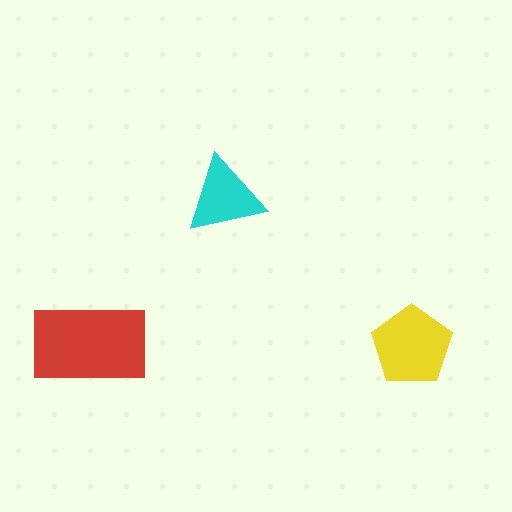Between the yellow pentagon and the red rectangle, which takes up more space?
The red rectangle.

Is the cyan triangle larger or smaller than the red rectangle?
Smaller.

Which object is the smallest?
The cyan triangle.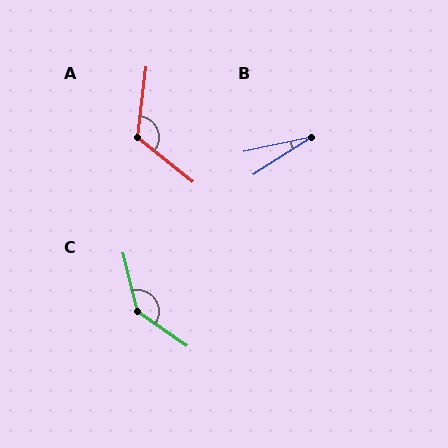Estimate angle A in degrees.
Approximately 123 degrees.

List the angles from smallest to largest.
B (21°), A (123°), C (139°).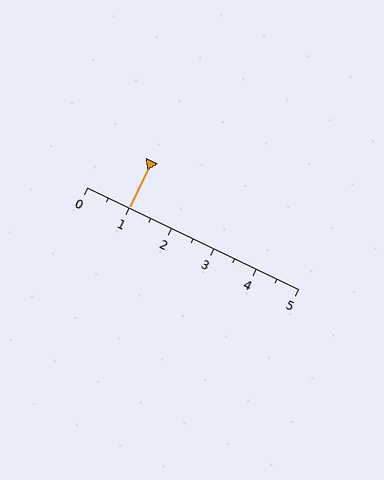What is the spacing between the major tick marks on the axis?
The major ticks are spaced 1 apart.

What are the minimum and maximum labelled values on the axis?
The axis runs from 0 to 5.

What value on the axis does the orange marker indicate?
The marker indicates approximately 1.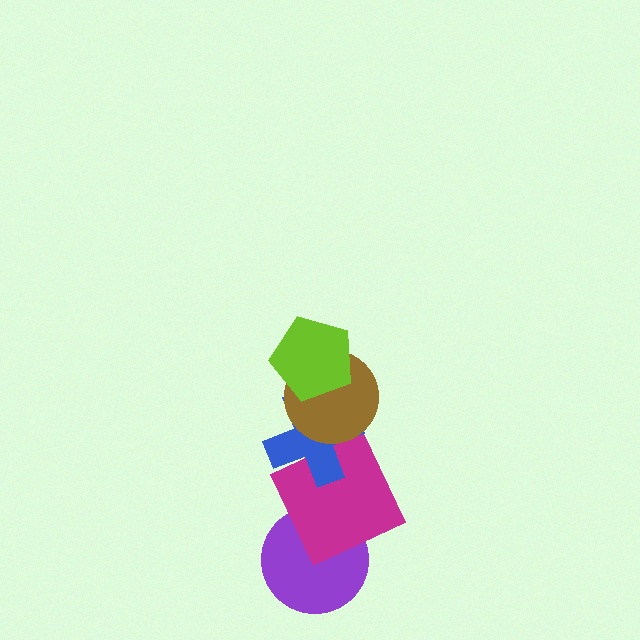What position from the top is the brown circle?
The brown circle is 2nd from the top.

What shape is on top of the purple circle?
The magenta square is on top of the purple circle.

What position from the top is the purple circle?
The purple circle is 5th from the top.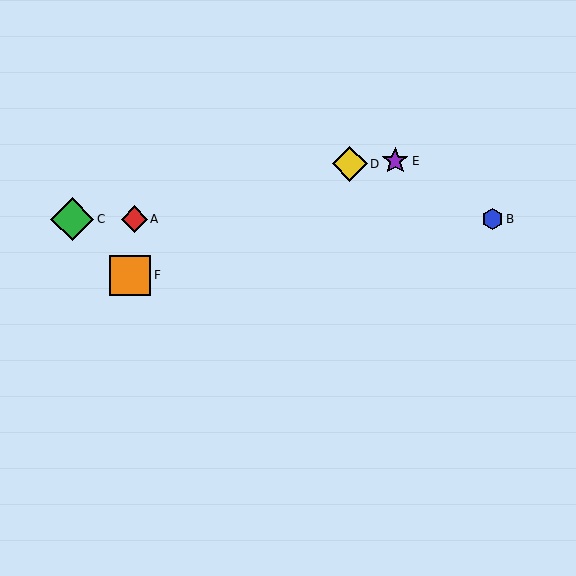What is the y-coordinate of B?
Object B is at y≈219.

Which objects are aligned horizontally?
Objects A, B, C are aligned horizontally.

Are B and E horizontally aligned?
No, B is at y≈219 and E is at y≈161.